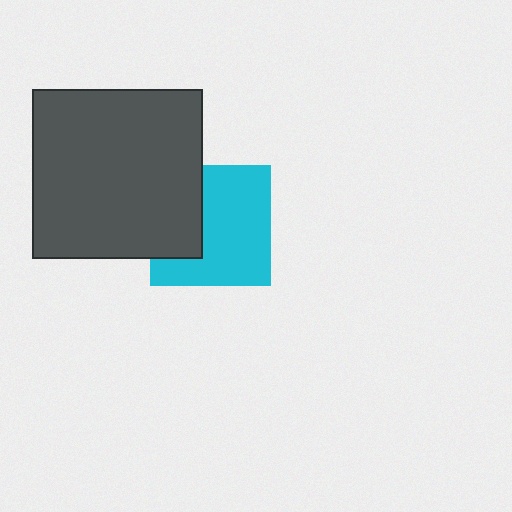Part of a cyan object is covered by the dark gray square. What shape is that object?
It is a square.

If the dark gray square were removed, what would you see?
You would see the complete cyan square.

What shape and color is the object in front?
The object in front is a dark gray square.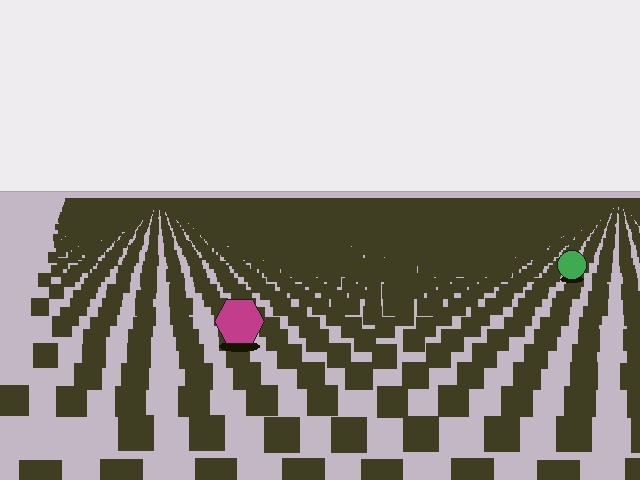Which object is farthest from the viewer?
The green circle is farthest from the viewer. It appears smaller and the ground texture around it is denser.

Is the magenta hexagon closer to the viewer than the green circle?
Yes. The magenta hexagon is closer — you can tell from the texture gradient: the ground texture is coarser near it.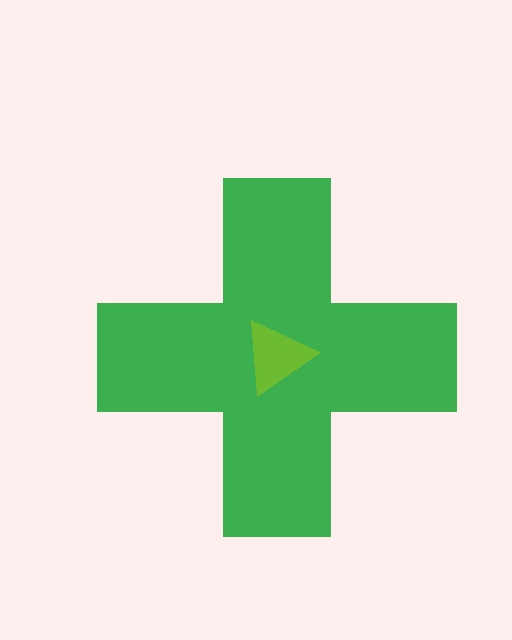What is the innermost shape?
The lime triangle.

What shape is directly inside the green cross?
The lime triangle.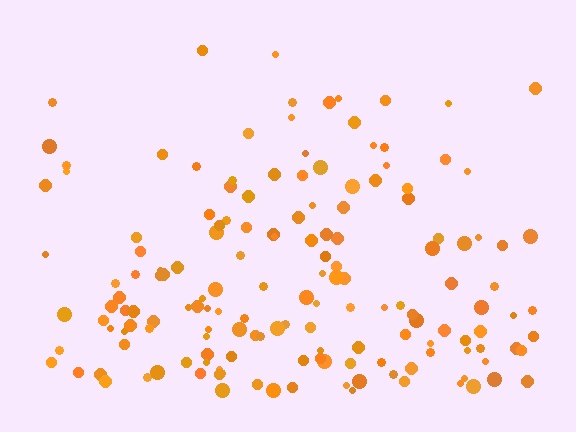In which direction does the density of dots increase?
From top to bottom, with the bottom side densest.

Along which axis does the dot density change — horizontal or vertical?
Vertical.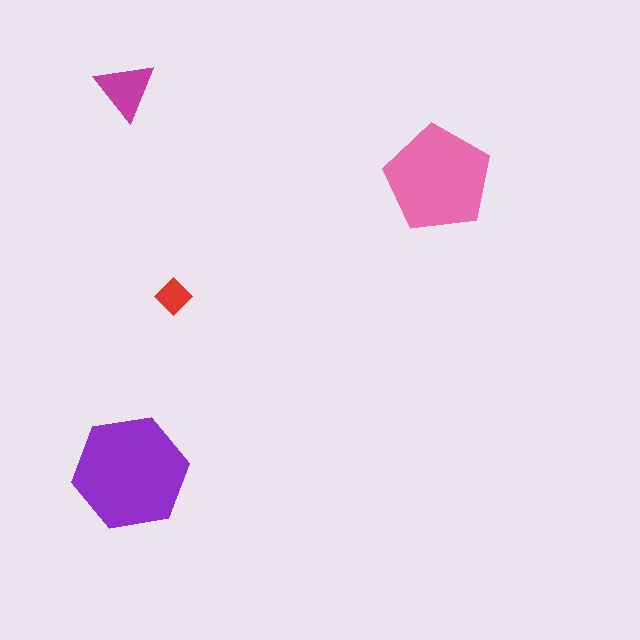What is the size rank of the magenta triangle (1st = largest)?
3rd.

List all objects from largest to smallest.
The purple hexagon, the pink pentagon, the magenta triangle, the red diamond.